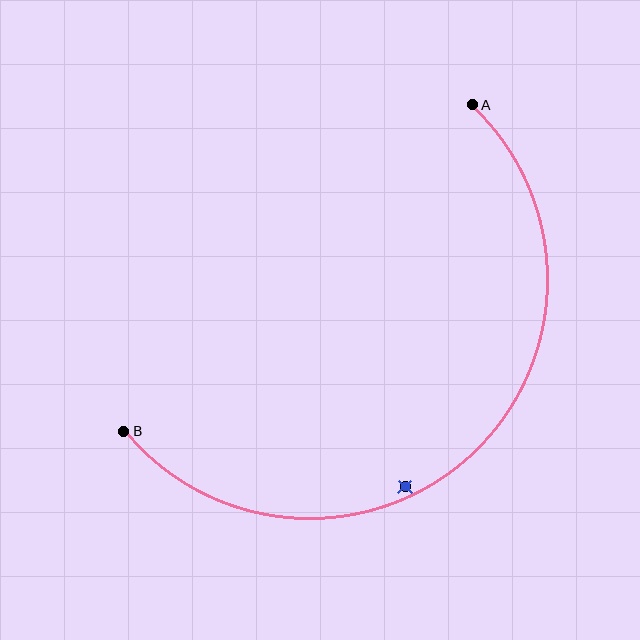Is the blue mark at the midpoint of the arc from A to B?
No — the blue mark does not lie on the arc at all. It sits slightly inside the curve.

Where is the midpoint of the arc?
The arc midpoint is the point on the curve farthest from the straight line joining A and B. It sits below and to the right of that line.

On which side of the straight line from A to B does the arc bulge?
The arc bulges below and to the right of the straight line connecting A and B.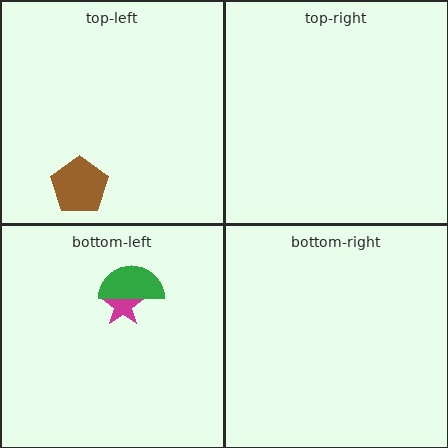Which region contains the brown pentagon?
The top-left region.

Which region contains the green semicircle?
The bottom-left region.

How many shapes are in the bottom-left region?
2.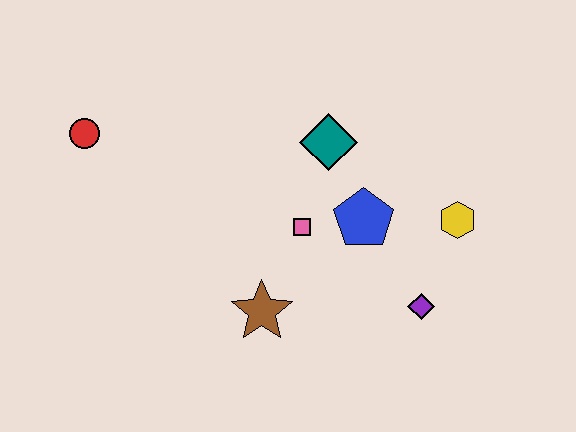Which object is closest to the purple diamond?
The yellow hexagon is closest to the purple diamond.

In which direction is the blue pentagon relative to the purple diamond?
The blue pentagon is above the purple diamond.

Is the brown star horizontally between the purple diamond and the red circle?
Yes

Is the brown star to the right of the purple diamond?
No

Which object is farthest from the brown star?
The red circle is farthest from the brown star.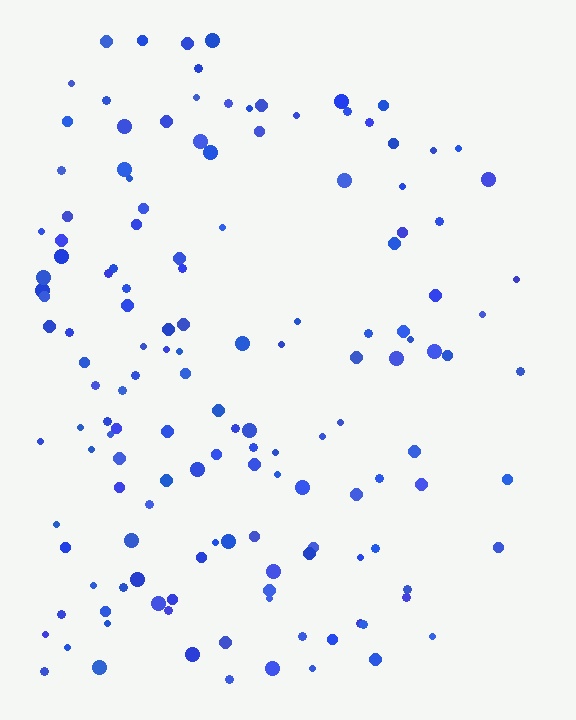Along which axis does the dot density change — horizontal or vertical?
Horizontal.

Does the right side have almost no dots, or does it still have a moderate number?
Still a moderate number, just noticeably fewer than the left.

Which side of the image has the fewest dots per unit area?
The right.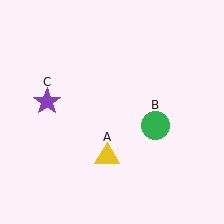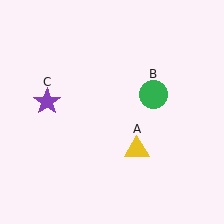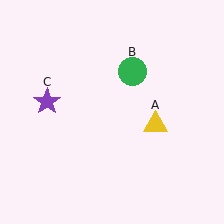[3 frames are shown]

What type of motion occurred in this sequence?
The yellow triangle (object A), green circle (object B) rotated counterclockwise around the center of the scene.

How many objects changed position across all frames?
2 objects changed position: yellow triangle (object A), green circle (object B).